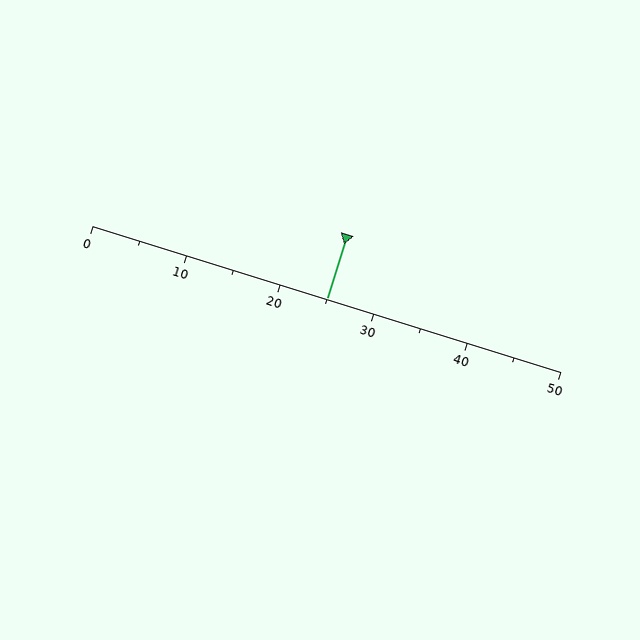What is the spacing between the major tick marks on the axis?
The major ticks are spaced 10 apart.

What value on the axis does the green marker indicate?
The marker indicates approximately 25.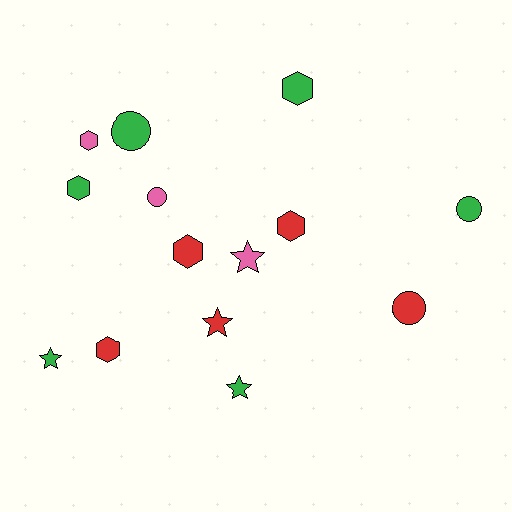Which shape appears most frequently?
Hexagon, with 6 objects.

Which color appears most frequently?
Green, with 6 objects.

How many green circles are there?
There are 2 green circles.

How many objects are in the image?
There are 14 objects.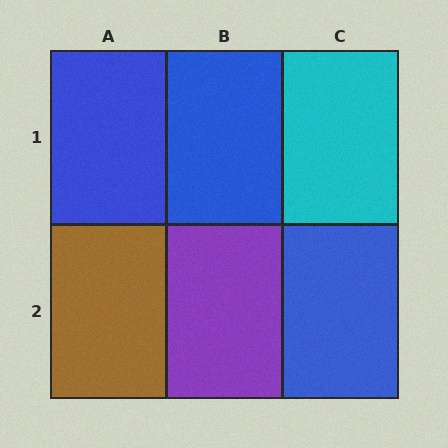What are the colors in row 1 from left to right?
Blue, blue, cyan.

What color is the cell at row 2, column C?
Blue.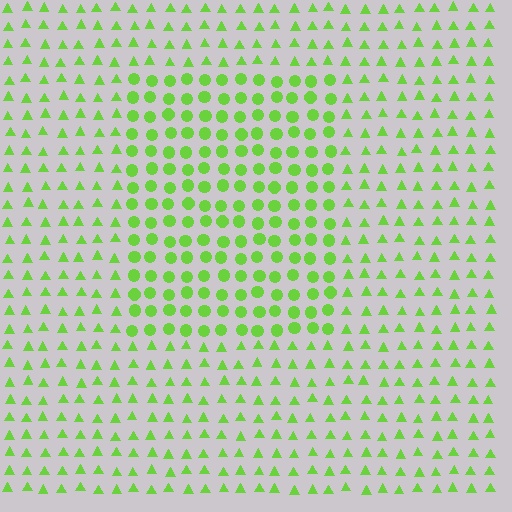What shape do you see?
I see a rectangle.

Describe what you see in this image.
The image is filled with small lime elements arranged in a uniform grid. A rectangle-shaped region contains circles, while the surrounding area contains triangles. The boundary is defined purely by the change in element shape.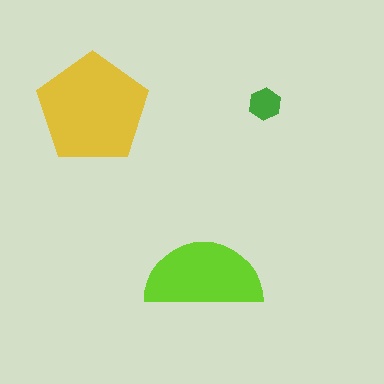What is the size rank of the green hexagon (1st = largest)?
3rd.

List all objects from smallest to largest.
The green hexagon, the lime semicircle, the yellow pentagon.